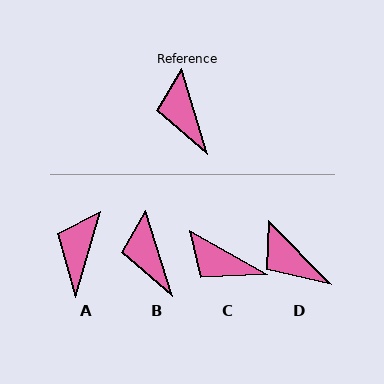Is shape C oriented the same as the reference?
No, it is off by about 44 degrees.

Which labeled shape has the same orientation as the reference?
B.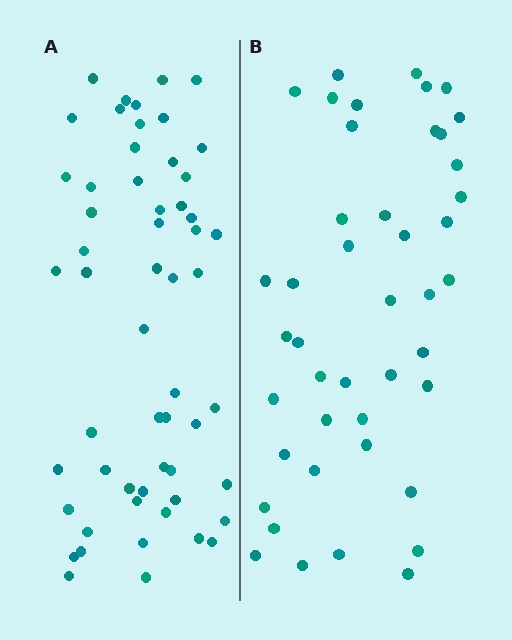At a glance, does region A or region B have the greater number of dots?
Region A (the left region) has more dots.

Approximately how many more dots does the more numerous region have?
Region A has roughly 12 or so more dots than region B.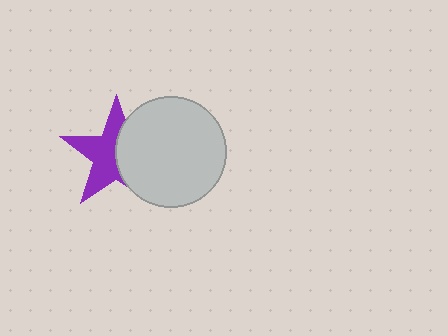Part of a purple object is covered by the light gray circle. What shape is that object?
It is a star.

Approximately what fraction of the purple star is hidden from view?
Roughly 45% of the purple star is hidden behind the light gray circle.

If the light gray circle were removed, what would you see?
You would see the complete purple star.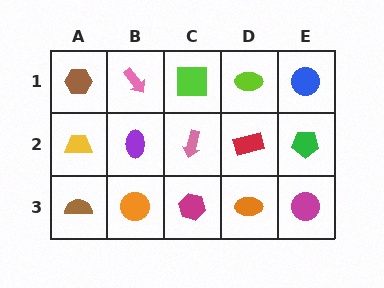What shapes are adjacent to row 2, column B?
A pink arrow (row 1, column B), an orange circle (row 3, column B), a yellow trapezoid (row 2, column A), a pink arrow (row 2, column C).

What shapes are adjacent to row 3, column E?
A green pentagon (row 2, column E), an orange ellipse (row 3, column D).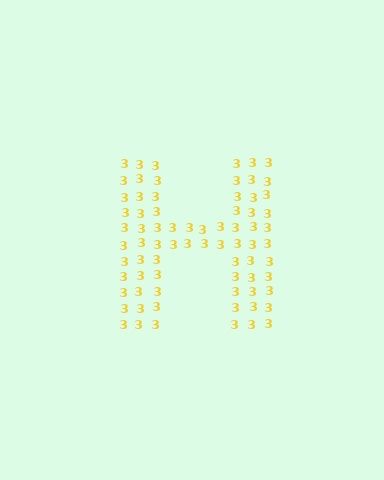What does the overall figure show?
The overall figure shows the letter H.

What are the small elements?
The small elements are digit 3's.